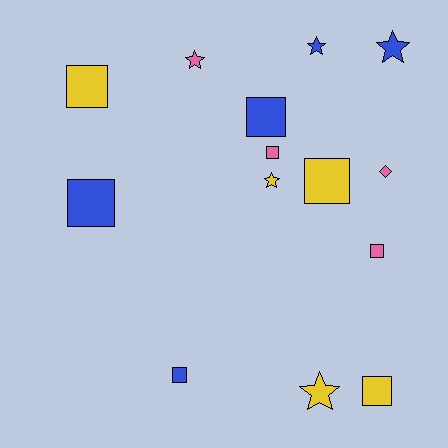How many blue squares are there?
There are 3 blue squares.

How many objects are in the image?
There are 14 objects.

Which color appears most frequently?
Yellow, with 5 objects.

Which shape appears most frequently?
Square, with 8 objects.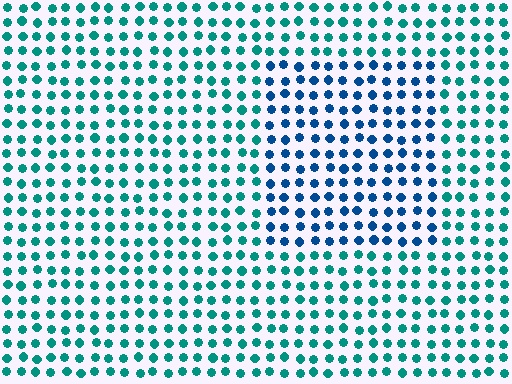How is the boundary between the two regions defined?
The boundary is defined purely by a slight shift in hue (about 37 degrees). Spacing, size, and orientation are identical on both sides.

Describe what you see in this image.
The image is filled with small teal elements in a uniform arrangement. A rectangle-shaped region is visible where the elements are tinted to a slightly different hue, forming a subtle color boundary.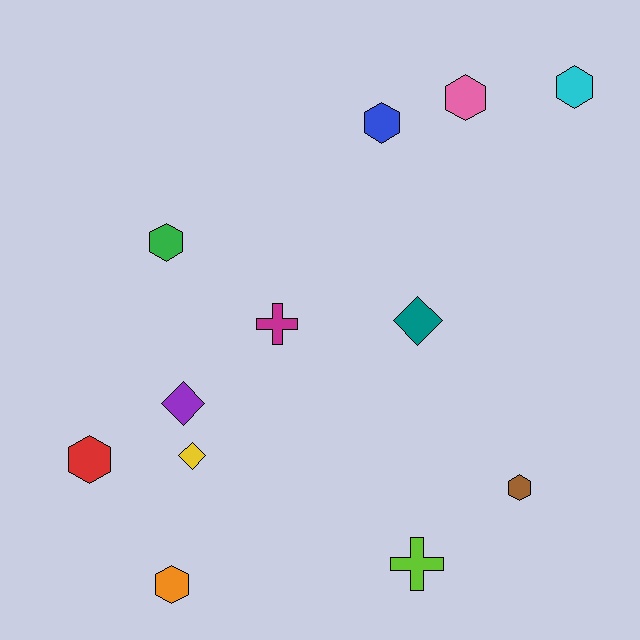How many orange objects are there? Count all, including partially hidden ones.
There is 1 orange object.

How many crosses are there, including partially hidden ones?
There are 2 crosses.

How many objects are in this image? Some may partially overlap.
There are 12 objects.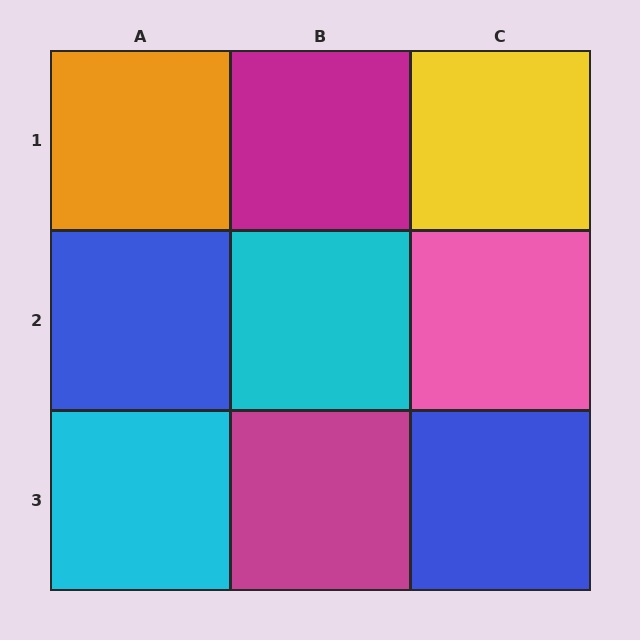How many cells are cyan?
2 cells are cyan.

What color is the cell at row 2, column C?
Pink.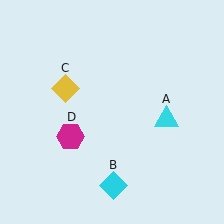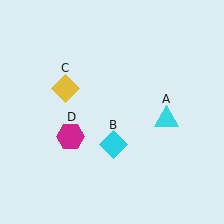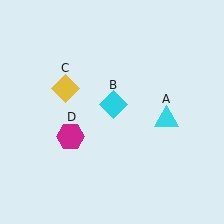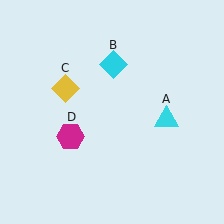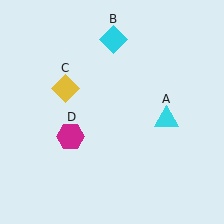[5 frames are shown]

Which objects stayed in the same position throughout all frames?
Cyan triangle (object A) and yellow diamond (object C) and magenta hexagon (object D) remained stationary.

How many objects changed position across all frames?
1 object changed position: cyan diamond (object B).